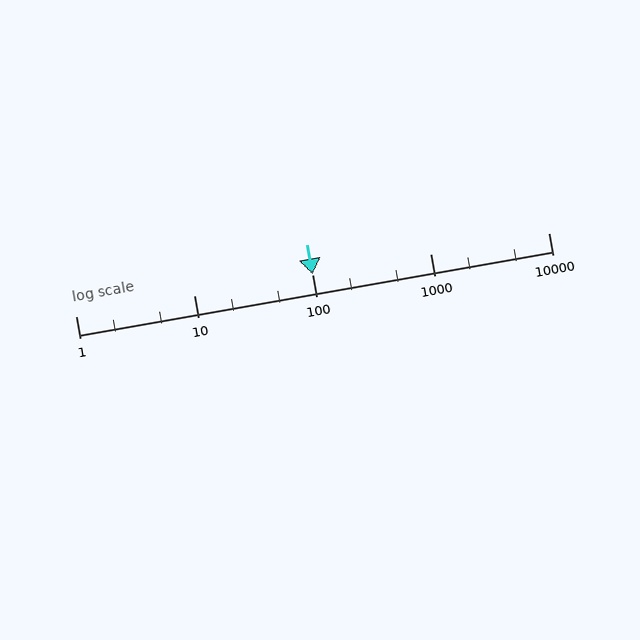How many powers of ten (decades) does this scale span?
The scale spans 4 decades, from 1 to 10000.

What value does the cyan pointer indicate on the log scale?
The pointer indicates approximately 100.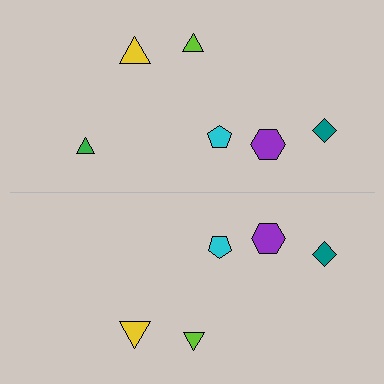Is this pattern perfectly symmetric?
No, the pattern is not perfectly symmetric. A green triangle is missing from the bottom side.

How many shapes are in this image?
There are 11 shapes in this image.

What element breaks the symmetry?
A green triangle is missing from the bottom side.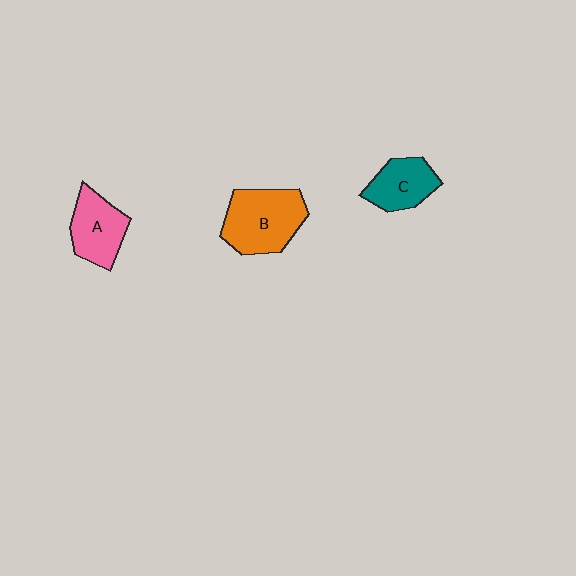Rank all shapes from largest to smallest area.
From largest to smallest: B (orange), A (pink), C (teal).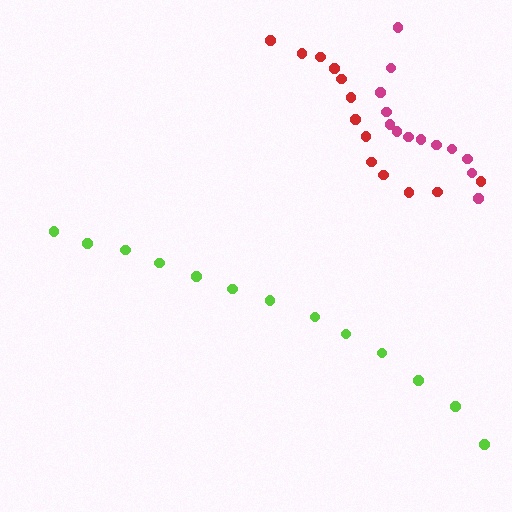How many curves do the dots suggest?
There are 3 distinct paths.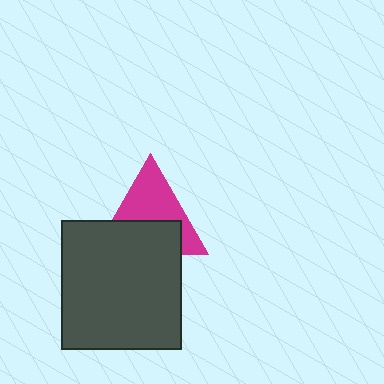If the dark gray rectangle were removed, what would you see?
You would see the complete magenta triangle.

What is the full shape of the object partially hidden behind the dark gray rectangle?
The partially hidden object is a magenta triangle.